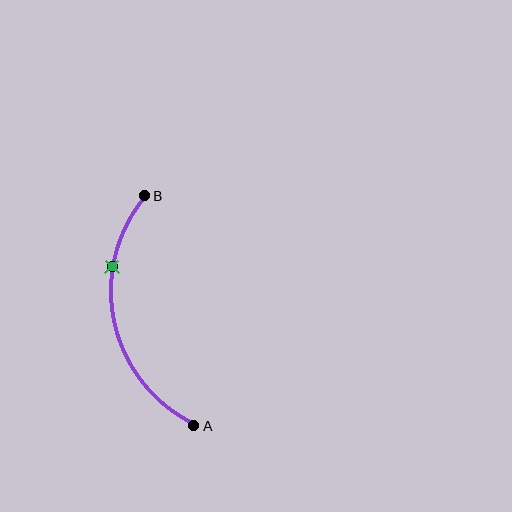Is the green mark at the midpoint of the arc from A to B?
No. The green mark lies on the arc but is closer to endpoint B. The arc midpoint would be at the point on the curve equidistant along the arc from both A and B.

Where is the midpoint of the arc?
The arc midpoint is the point on the curve farthest from the straight line joining A and B. It sits to the left of that line.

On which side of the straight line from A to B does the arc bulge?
The arc bulges to the left of the straight line connecting A and B.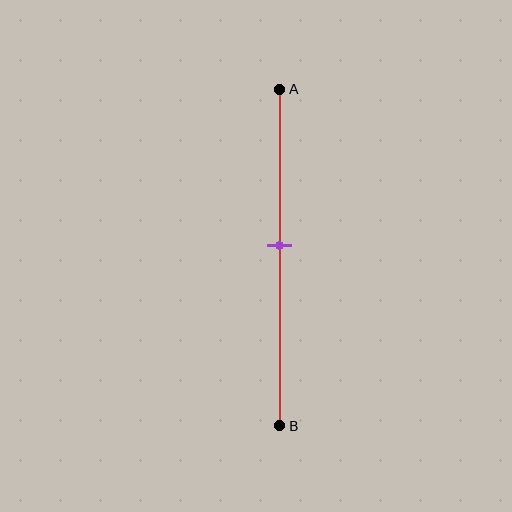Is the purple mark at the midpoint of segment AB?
No, the mark is at about 45% from A, not at the 50% midpoint.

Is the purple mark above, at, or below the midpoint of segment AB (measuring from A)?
The purple mark is above the midpoint of segment AB.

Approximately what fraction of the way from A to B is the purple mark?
The purple mark is approximately 45% of the way from A to B.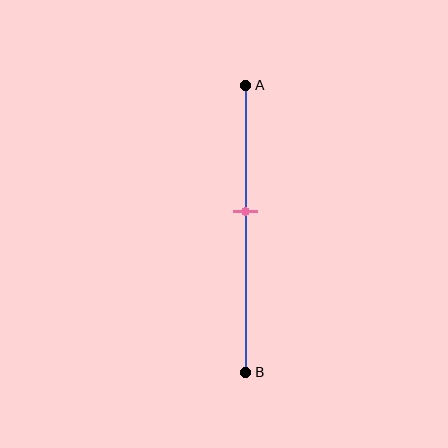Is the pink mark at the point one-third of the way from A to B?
No, the mark is at about 45% from A, not at the 33% one-third point.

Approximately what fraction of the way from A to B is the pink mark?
The pink mark is approximately 45% of the way from A to B.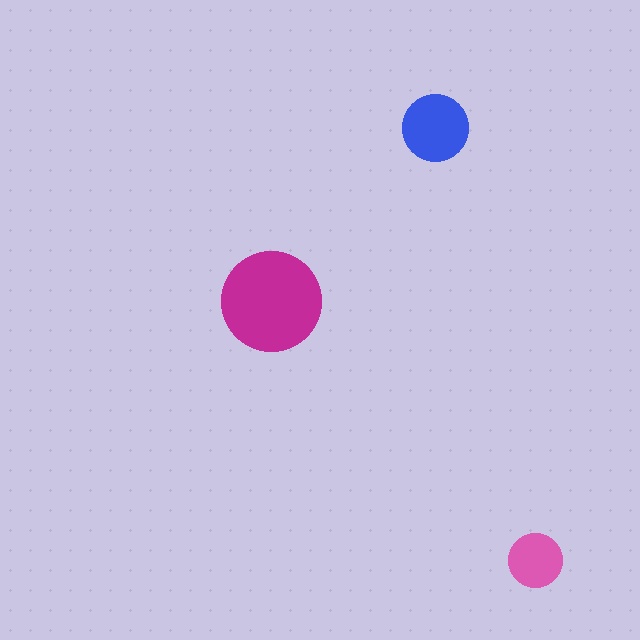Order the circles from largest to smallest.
the magenta one, the blue one, the pink one.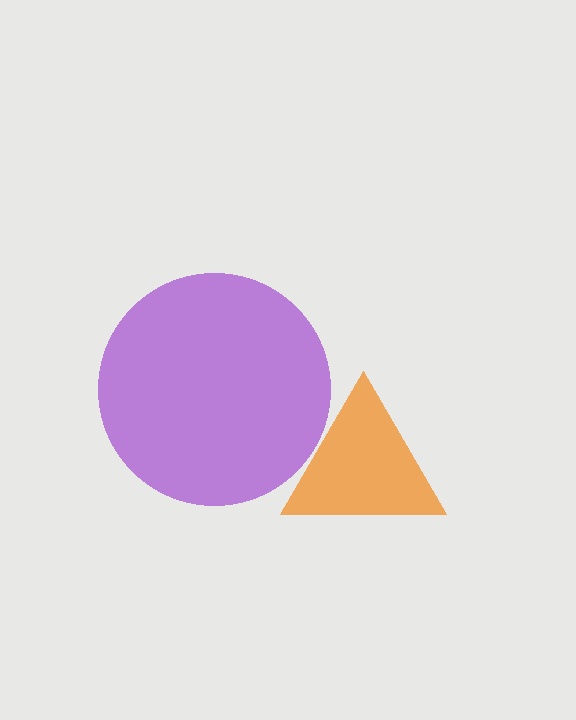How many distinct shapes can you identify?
There are 2 distinct shapes: an orange triangle, a purple circle.